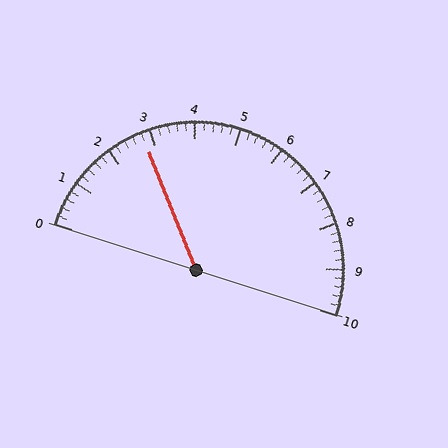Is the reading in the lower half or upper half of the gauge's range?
The reading is in the lower half of the range (0 to 10).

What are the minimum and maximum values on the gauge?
The gauge ranges from 0 to 10.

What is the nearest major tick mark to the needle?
The nearest major tick mark is 3.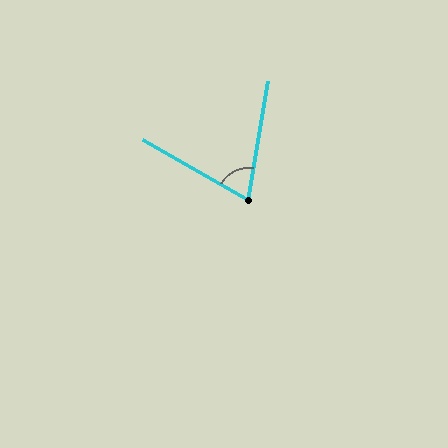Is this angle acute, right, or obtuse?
It is acute.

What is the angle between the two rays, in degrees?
Approximately 70 degrees.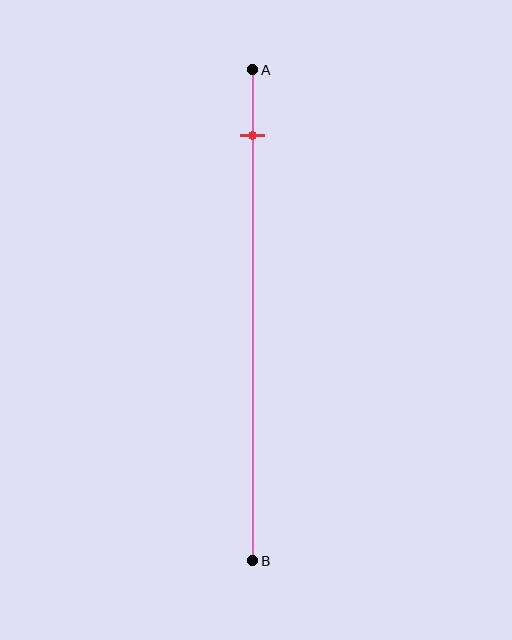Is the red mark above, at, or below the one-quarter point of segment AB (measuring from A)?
The red mark is above the one-quarter point of segment AB.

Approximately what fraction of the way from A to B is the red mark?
The red mark is approximately 15% of the way from A to B.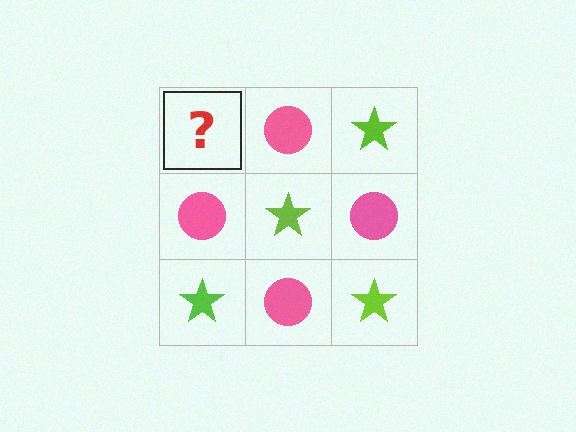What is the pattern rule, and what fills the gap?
The rule is that it alternates lime star and pink circle in a checkerboard pattern. The gap should be filled with a lime star.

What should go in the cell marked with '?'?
The missing cell should contain a lime star.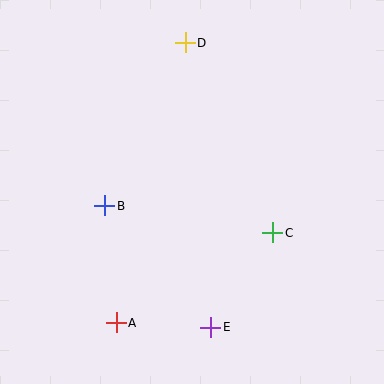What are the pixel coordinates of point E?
Point E is at (211, 327).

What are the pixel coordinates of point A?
Point A is at (116, 323).